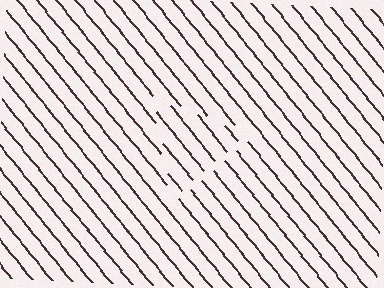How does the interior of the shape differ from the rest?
The interior of the shape contains the same grating, shifted by half a period — the contour is defined by the phase discontinuity where line-ends from the inner and outer gratings abut.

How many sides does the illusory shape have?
3 sides — the line-ends trace a triangle.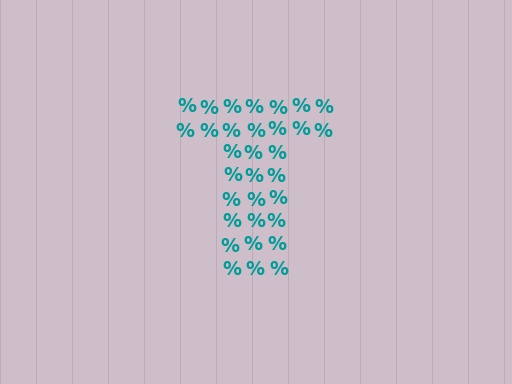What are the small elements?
The small elements are percent signs.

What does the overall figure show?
The overall figure shows the letter T.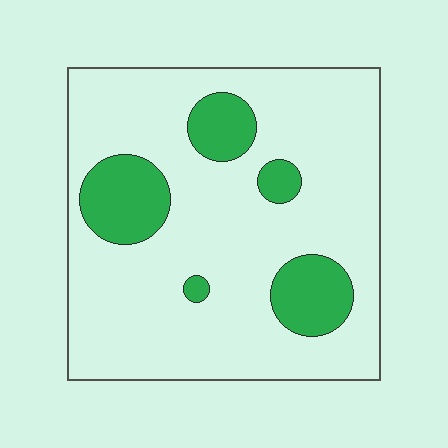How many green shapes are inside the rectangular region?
5.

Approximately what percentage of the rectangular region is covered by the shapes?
Approximately 20%.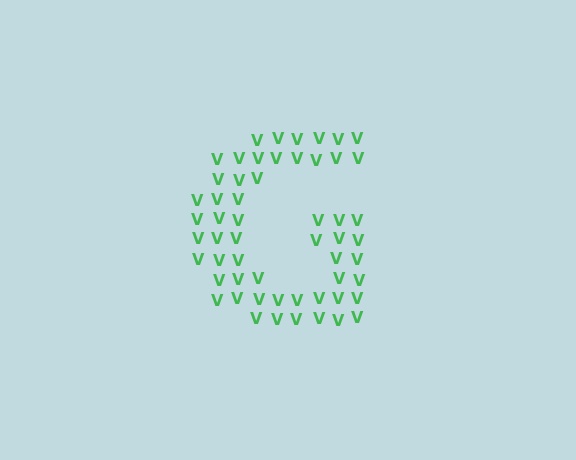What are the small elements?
The small elements are letter V's.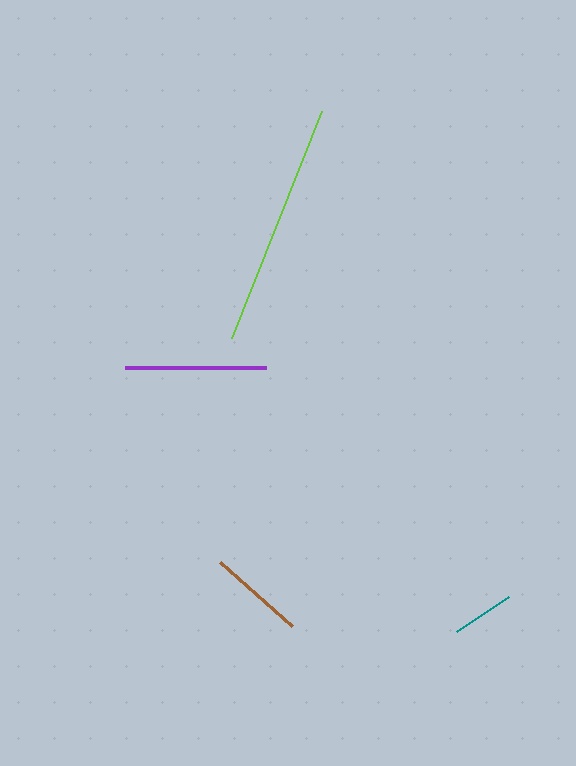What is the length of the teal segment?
The teal segment is approximately 62 pixels long.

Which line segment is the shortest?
The teal line is the shortest at approximately 62 pixels.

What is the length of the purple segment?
The purple segment is approximately 141 pixels long.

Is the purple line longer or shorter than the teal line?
The purple line is longer than the teal line.